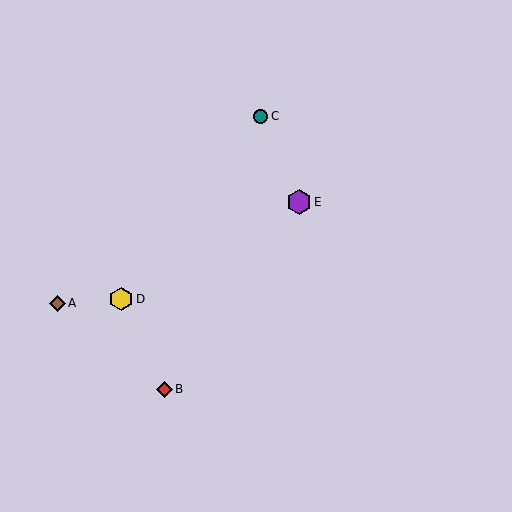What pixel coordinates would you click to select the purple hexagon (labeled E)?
Click at (299, 202) to select the purple hexagon E.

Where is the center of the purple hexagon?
The center of the purple hexagon is at (299, 202).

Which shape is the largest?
The purple hexagon (labeled E) is the largest.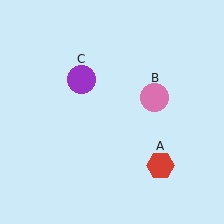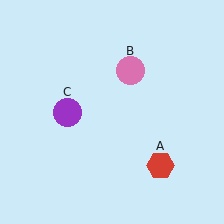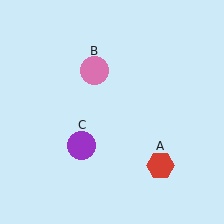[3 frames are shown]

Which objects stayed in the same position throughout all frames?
Red hexagon (object A) remained stationary.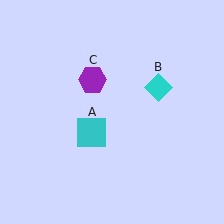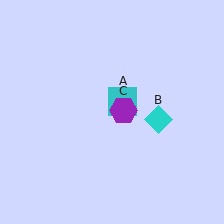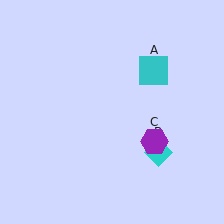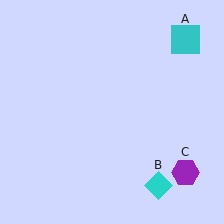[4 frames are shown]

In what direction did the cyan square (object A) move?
The cyan square (object A) moved up and to the right.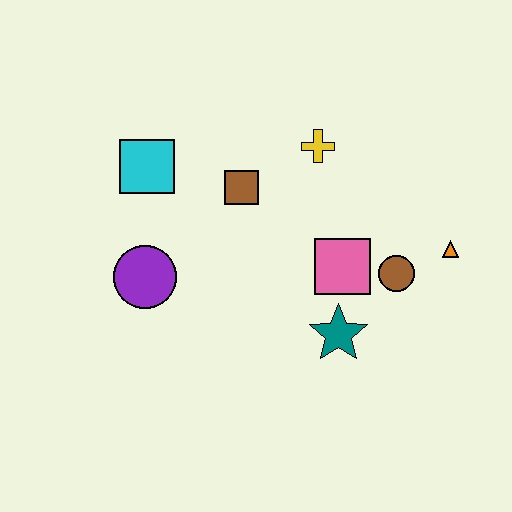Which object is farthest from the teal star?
The cyan square is farthest from the teal star.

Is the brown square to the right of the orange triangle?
No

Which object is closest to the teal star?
The pink square is closest to the teal star.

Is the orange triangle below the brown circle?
No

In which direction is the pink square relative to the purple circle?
The pink square is to the right of the purple circle.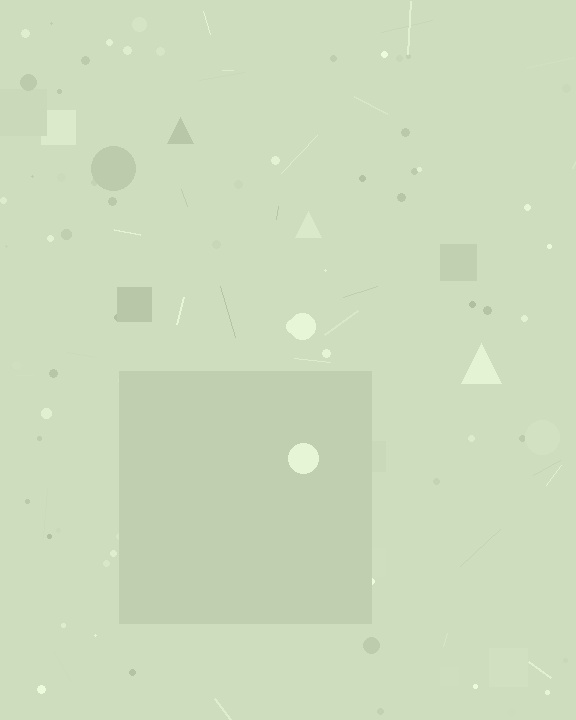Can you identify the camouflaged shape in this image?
The camouflaged shape is a square.